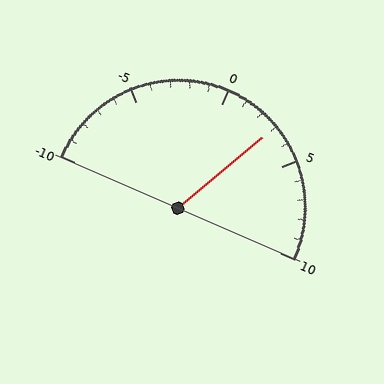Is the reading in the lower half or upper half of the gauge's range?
The reading is in the upper half of the range (-10 to 10).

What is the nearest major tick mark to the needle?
The nearest major tick mark is 5.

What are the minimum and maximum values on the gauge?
The gauge ranges from -10 to 10.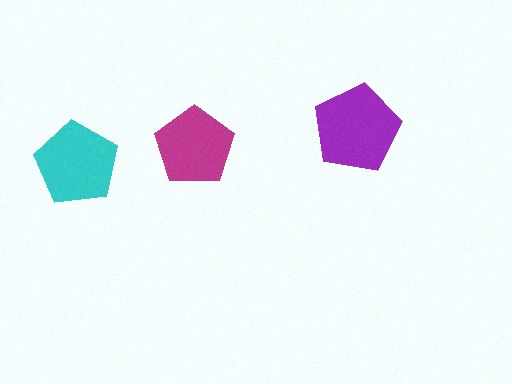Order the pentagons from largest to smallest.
the purple one, the cyan one, the magenta one.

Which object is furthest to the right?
The purple pentagon is rightmost.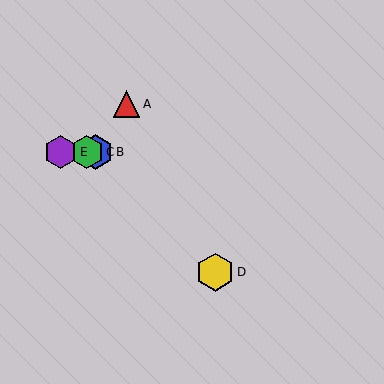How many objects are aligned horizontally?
3 objects (B, C, E) are aligned horizontally.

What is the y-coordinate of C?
Object C is at y≈152.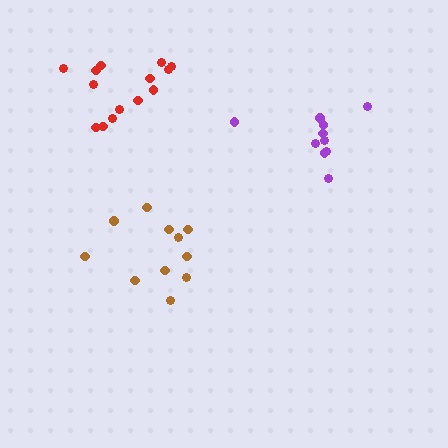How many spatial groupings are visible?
There are 3 spatial groupings.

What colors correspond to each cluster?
The clusters are colored: brown, red, purple.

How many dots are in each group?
Group 1: 11 dots, Group 2: 14 dots, Group 3: 10 dots (35 total).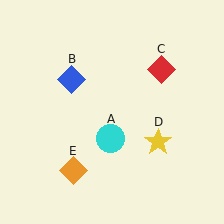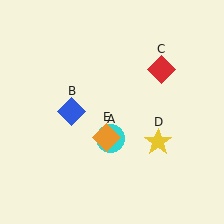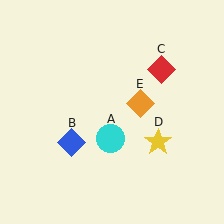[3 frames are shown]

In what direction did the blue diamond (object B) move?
The blue diamond (object B) moved down.